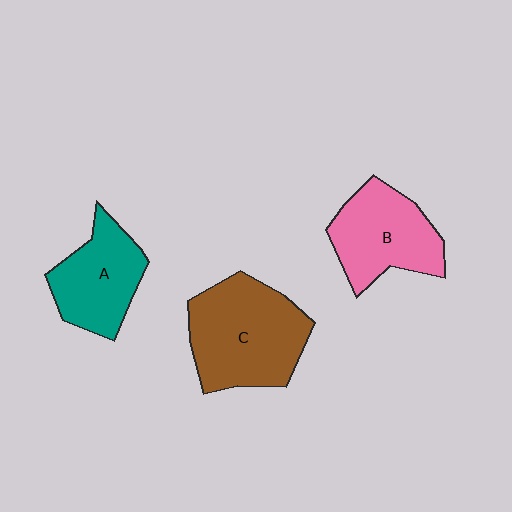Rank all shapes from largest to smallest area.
From largest to smallest: C (brown), B (pink), A (teal).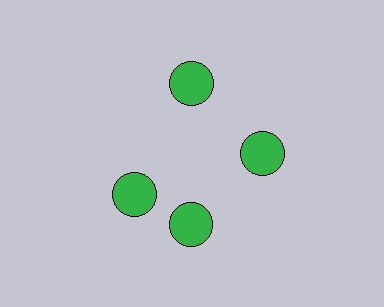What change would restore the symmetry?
The symmetry would be restored by rotating it back into even spacing with its neighbors so that all 4 circles sit at equal angles and equal distance from the center.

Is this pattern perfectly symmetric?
No. The 4 green circles are arranged in a ring, but one element near the 9 o'clock position is rotated out of alignment along the ring, breaking the 4-fold rotational symmetry.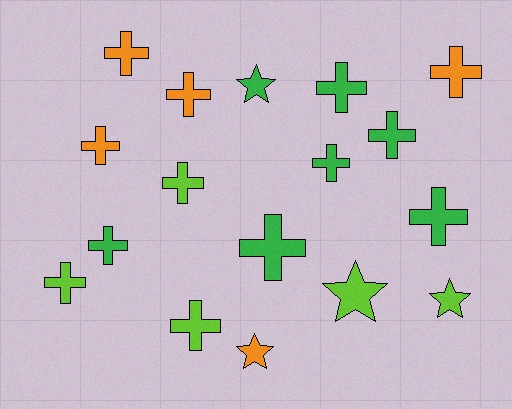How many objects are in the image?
There are 17 objects.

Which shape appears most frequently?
Cross, with 13 objects.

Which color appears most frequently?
Green, with 7 objects.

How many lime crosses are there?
There are 3 lime crosses.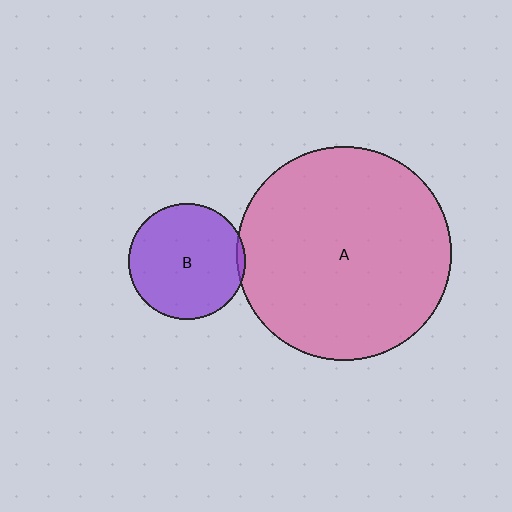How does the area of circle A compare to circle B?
Approximately 3.4 times.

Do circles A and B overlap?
Yes.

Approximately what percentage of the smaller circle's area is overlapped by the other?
Approximately 5%.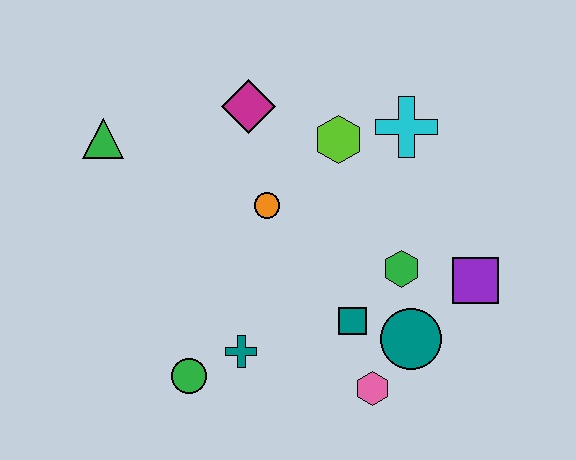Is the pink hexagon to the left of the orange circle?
No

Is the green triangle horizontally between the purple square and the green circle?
No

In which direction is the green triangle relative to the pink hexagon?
The green triangle is to the left of the pink hexagon.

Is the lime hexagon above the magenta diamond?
No